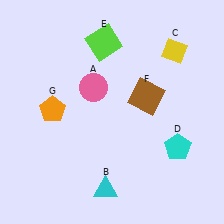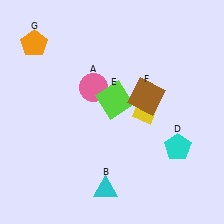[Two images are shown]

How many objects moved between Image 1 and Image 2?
3 objects moved between the two images.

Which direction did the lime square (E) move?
The lime square (E) moved down.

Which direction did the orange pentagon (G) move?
The orange pentagon (G) moved up.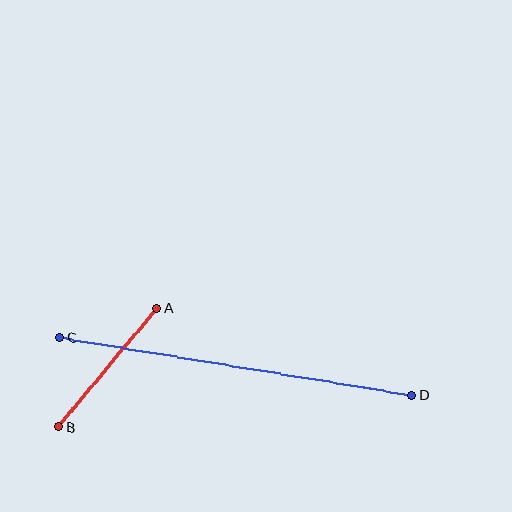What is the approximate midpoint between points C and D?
The midpoint is at approximately (236, 366) pixels.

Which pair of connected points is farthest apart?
Points C and D are farthest apart.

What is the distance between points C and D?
The distance is approximately 357 pixels.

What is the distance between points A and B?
The distance is approximately 154 pixels.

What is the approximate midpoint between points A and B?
The midpoint is at approximately (108, 368) pixels.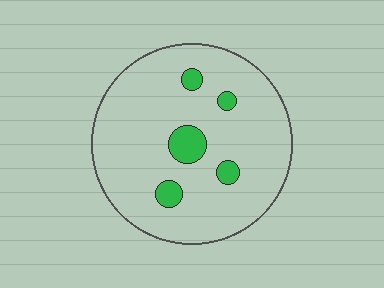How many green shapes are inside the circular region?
5.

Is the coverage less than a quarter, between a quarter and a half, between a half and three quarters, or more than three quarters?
Less than a quarter.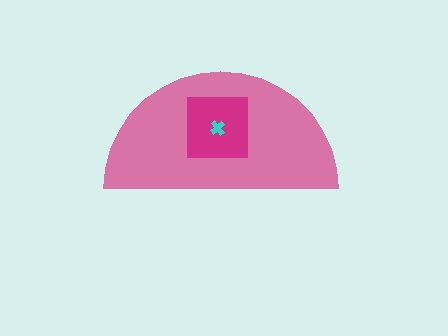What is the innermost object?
The cyan cross.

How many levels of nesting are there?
3.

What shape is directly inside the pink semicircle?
The magenta square.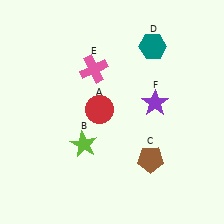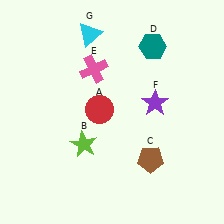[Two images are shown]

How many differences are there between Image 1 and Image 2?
There is 1 difference between the two images.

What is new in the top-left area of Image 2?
A cyan triangle (G) was added in the top-left area of Image 2.